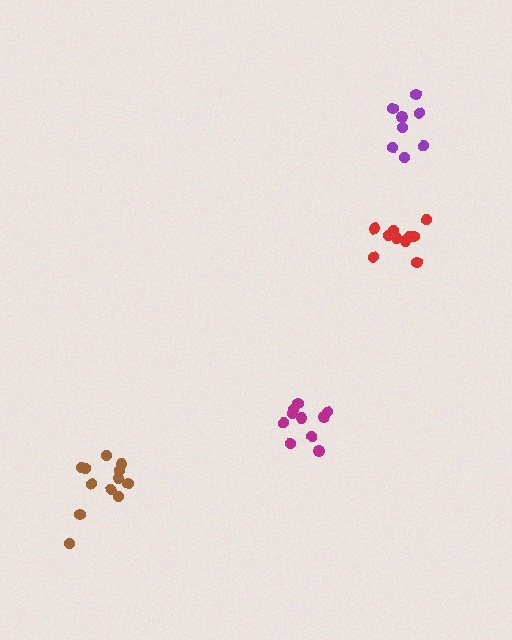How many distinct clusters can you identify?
There are 4 distinct clusters.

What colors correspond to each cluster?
The clusters are colored: brown, purple, magenta, red.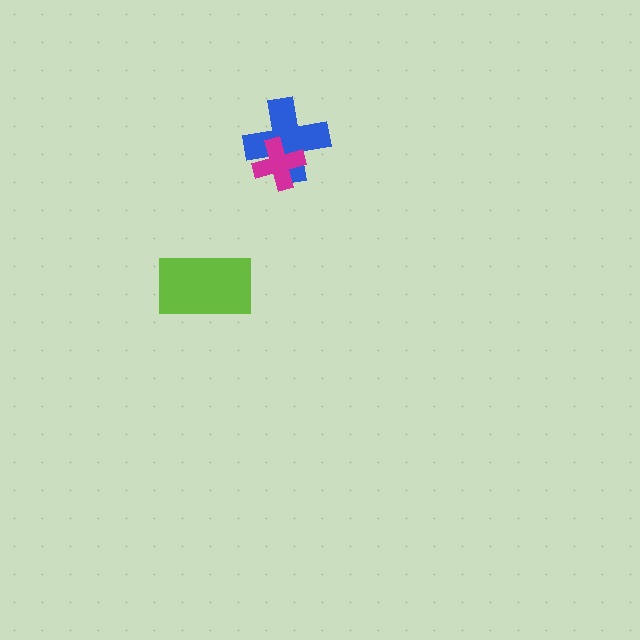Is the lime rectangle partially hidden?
No, no other shape covers it.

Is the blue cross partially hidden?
Yes, it is partially covered by another shape.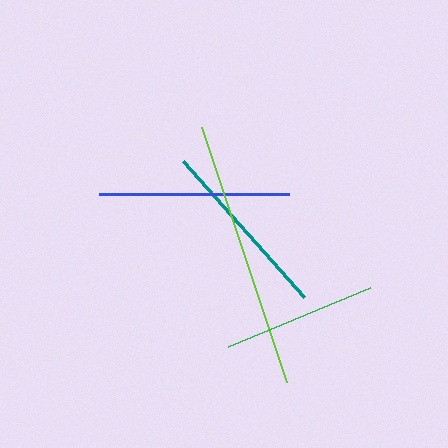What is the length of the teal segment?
The teal segment is approximately 182 pixels long.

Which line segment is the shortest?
The green line is the shortest at approximately 153 pixels.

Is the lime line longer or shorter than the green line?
The lime line is longer than the green line.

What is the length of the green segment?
The green segment is approximately 153 pixels long.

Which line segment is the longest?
The lime line is the longest at approximately 268 pixels.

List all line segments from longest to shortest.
From longest to shortest: lime, blue, teal, green.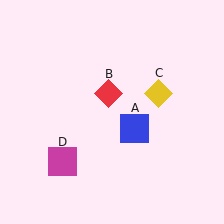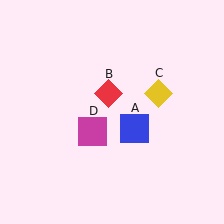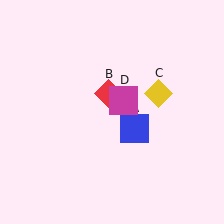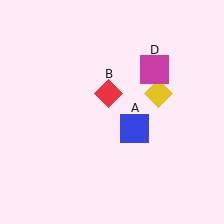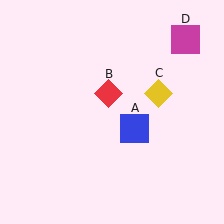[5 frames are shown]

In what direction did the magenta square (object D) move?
The magenta square (object D) moved up and to the right.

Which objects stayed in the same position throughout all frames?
Blue square (object A) and red diamond (object B) and yellow diamond (object C) remained stationary.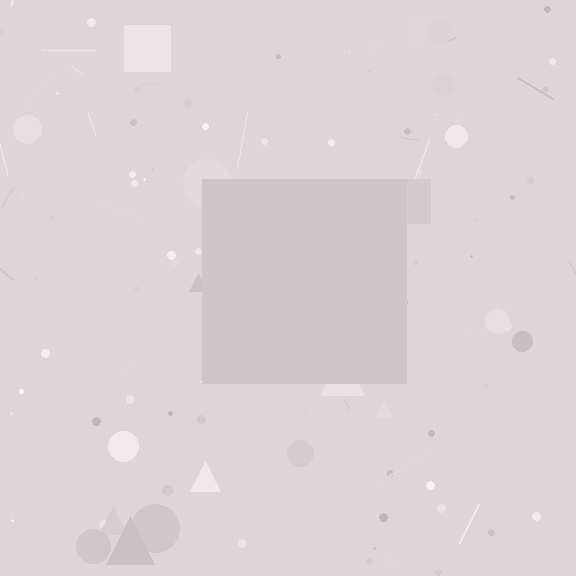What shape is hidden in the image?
A square is hidden in the image.